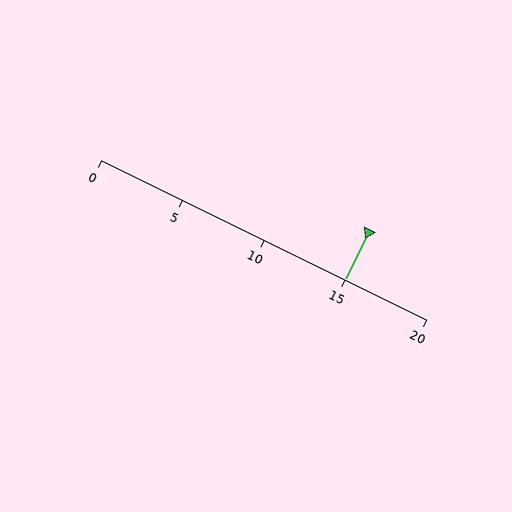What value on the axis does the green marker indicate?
The marker indicates approximately 15.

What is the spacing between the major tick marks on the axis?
The major ticks are spaced 5 apart.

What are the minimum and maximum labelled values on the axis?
The axis runs from 0 to 20.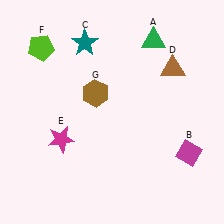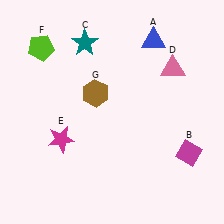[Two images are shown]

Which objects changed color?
A changed from green to blue. D changed from brown to pink.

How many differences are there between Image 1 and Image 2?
There are 2 differences between the two images.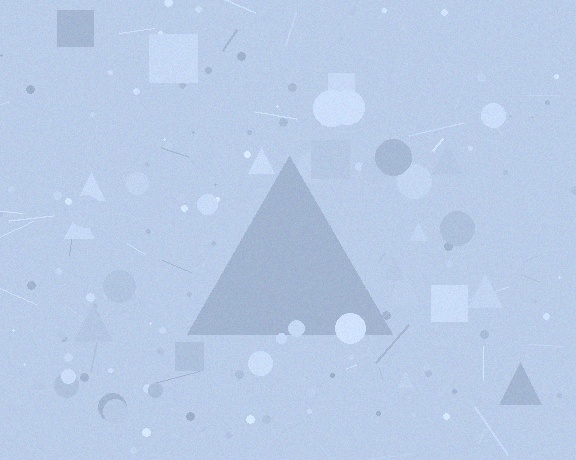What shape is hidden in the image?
A triangle is hidden in the image.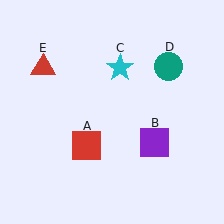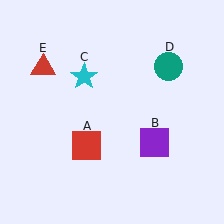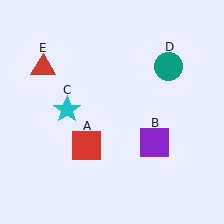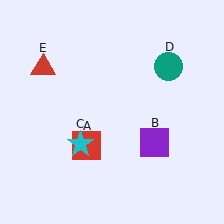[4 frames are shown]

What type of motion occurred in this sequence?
The cyan star (object C) rotated counterclockwise around the center of the scene.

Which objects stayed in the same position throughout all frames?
Red square (object A) and purple square (object B) and teal circle (object D) and red triangle (object E) remained stationary.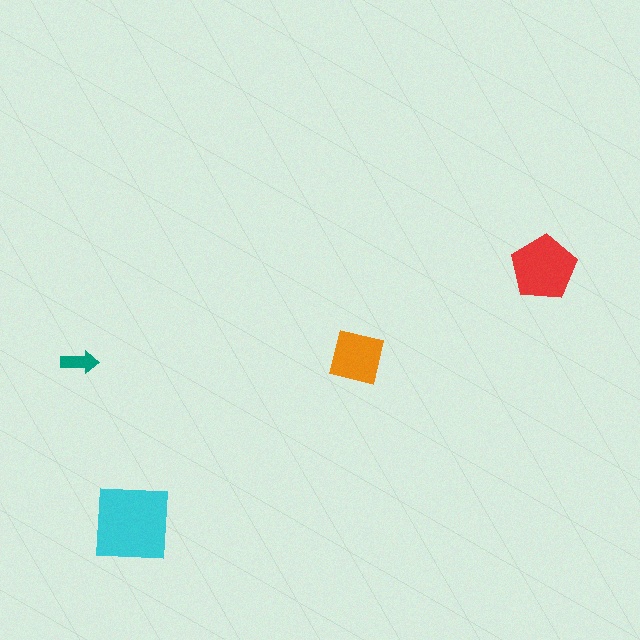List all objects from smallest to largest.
The teal arrow, the orange square, the red pentagon, the cyan square.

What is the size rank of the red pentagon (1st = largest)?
2nd.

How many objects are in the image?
There are 4 objects in the image.